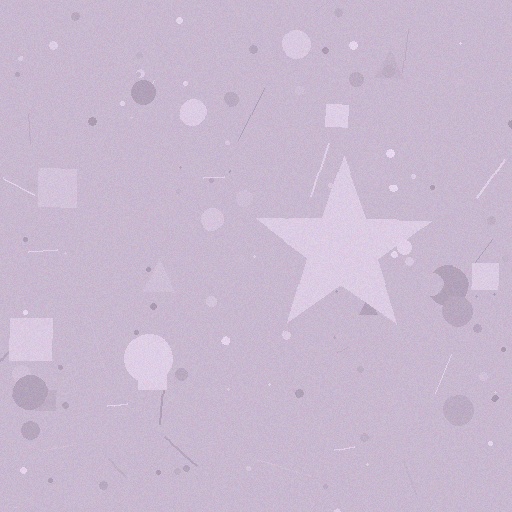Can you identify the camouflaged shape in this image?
The camouflaged shape is a star.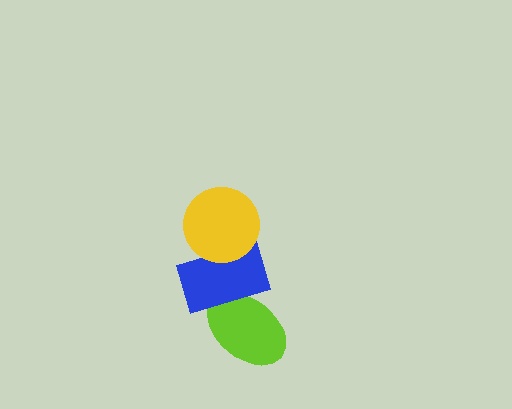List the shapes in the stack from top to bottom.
From top to bottom: the yellow circle, the blue rectangle, the lime ellipse.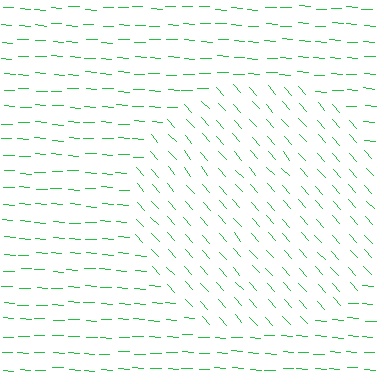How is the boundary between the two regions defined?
The boundary is defined purely by a change in line orientation (approximately 45 degrees difference). All lines are the same color and thickness.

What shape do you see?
I see a circle.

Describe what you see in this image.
The image is filled with small green line segments. A circle region in the image has lines oriented differently from the surrounding lines, creating a visible texture boundary.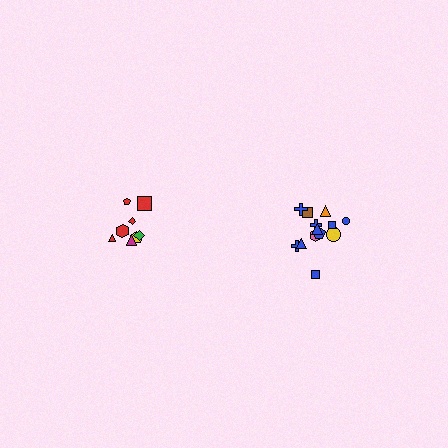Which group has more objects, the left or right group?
The right group.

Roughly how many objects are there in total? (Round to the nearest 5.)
Roughly 25 objects in total.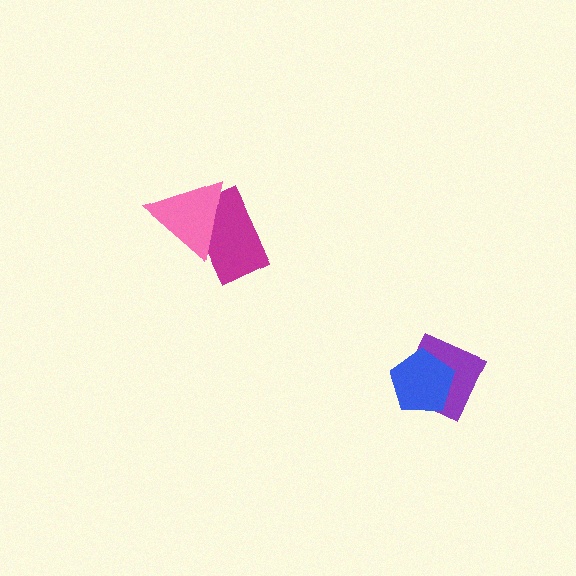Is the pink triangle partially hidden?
No, no other shape covers it.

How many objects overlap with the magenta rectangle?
1 object overlaps with the magenta rectangle.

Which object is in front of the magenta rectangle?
The pink triangle is in front of the magenta rectangle.